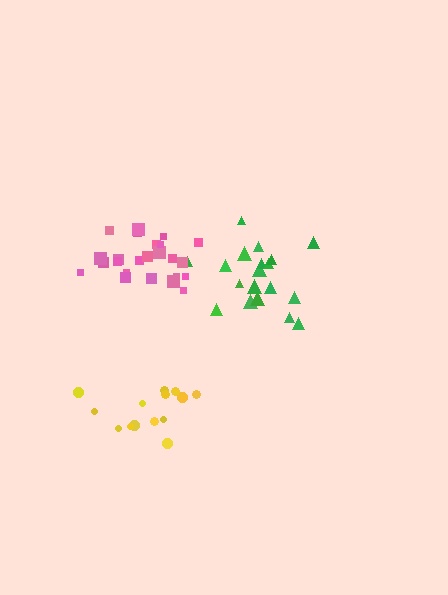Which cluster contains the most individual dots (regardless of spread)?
Pink (24).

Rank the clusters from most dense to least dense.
pink, green, yellow.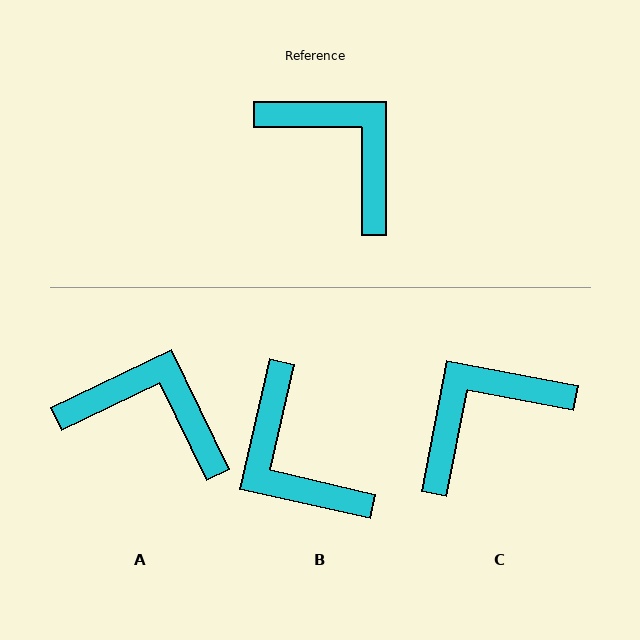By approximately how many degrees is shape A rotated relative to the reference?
Approximately 26 degrees counter-clockwise.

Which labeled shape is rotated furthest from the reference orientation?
B, about 167 degrees away.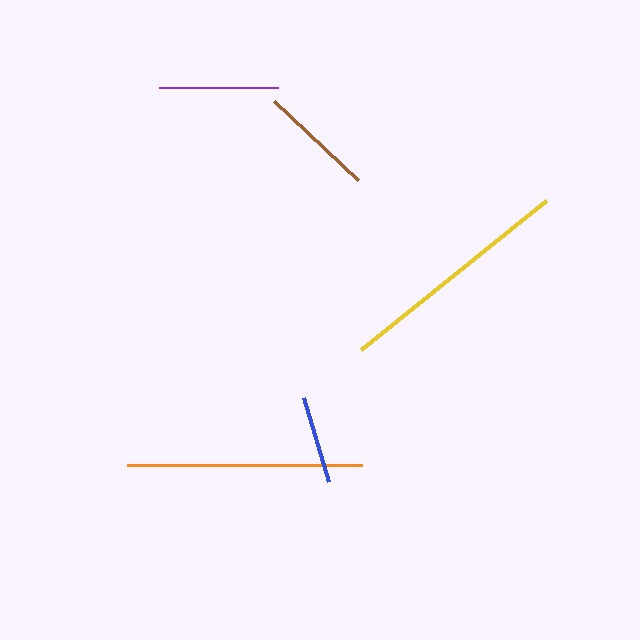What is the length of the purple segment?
The purple segment is approximately 119 pixels long.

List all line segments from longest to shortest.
From longest to shortest: yellow, orange, purple, brown, blue.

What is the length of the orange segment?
The orange segment is approximately 236 pixels long.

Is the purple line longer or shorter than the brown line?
The purple line is longer than the brown line.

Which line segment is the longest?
The yellow line is the longest at approximately 238 pixels.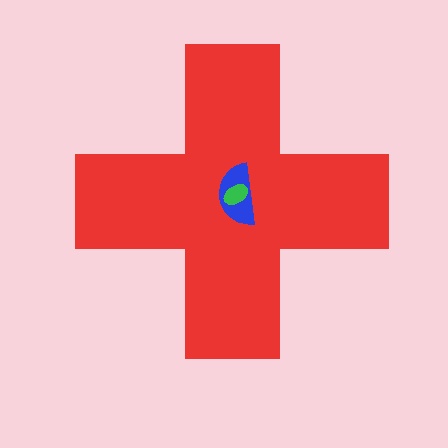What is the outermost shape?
The red cross.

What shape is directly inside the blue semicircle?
The green ellipse.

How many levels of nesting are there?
3.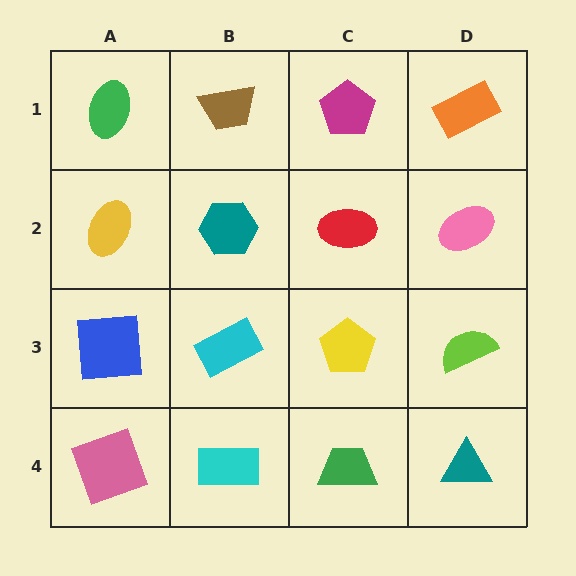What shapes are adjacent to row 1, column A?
A yellow ellipse (row 2, column A), a brown trapezoid (row 1, column B).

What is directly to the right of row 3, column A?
A cyan rectangle.